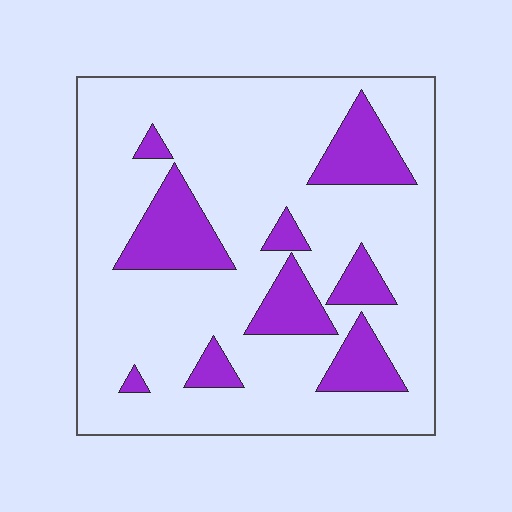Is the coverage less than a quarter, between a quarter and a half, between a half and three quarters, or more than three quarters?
Less than a quarter.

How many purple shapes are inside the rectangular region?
9.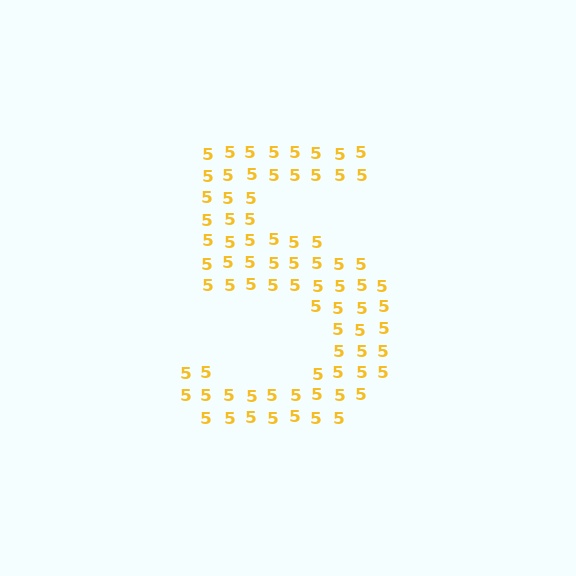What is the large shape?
The large shape is the digit 5.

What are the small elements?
The small elements are digit 5's.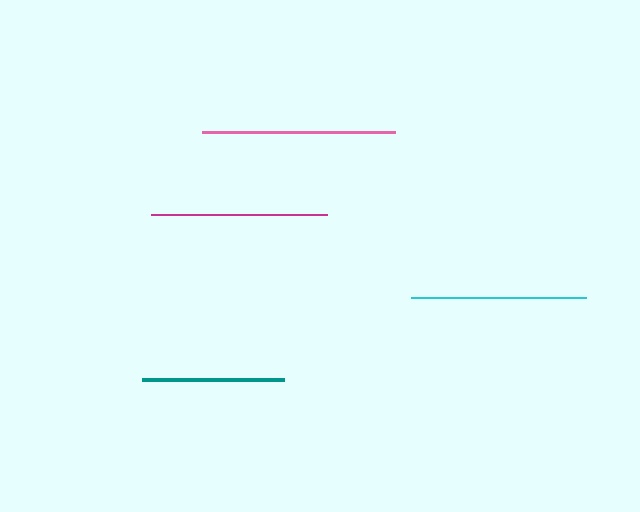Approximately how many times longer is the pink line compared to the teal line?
The pink line is approximately 1.4 times the length of the teal line.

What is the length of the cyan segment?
The cyan segment is approximately 175 pixels long.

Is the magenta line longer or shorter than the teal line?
The magenta line is longer than the teal line.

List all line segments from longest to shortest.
From longest to shortest: pink, magenta, cyan, teal.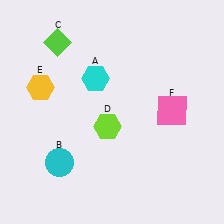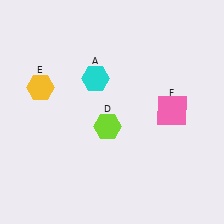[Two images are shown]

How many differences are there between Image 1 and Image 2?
There are 2 differences between the two images.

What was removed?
The lime diamond (C), the cyan circle (B) were removed in Image 2.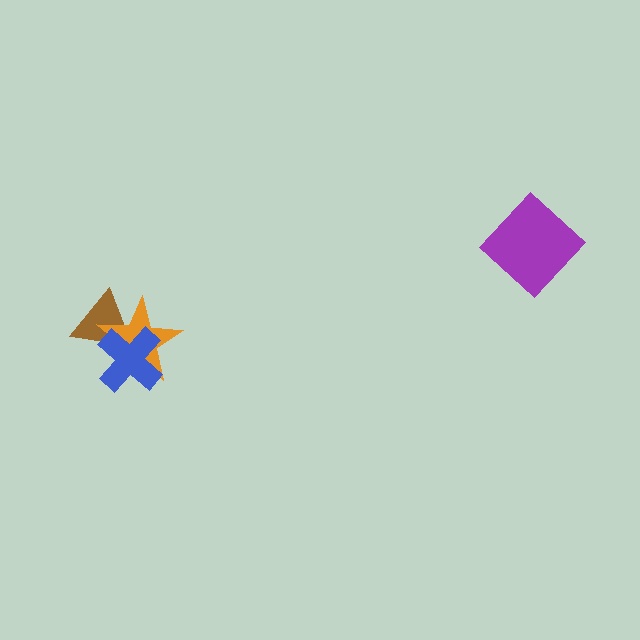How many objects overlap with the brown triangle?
2 objects overlap with the brown triangle.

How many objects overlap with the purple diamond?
0 objects overlap with the purple diamond.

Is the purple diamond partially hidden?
No, no other shape covers it.